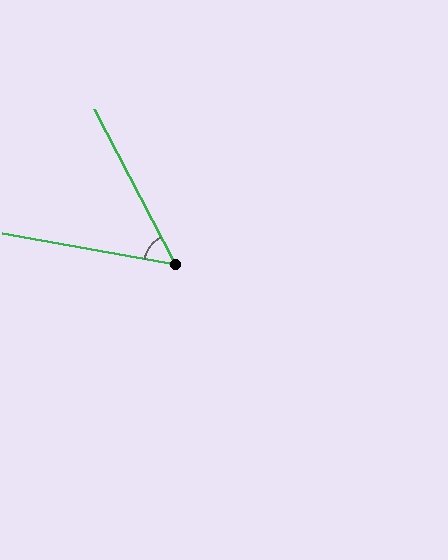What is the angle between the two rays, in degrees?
Approximately 52 degrees.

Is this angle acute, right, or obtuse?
It is acute.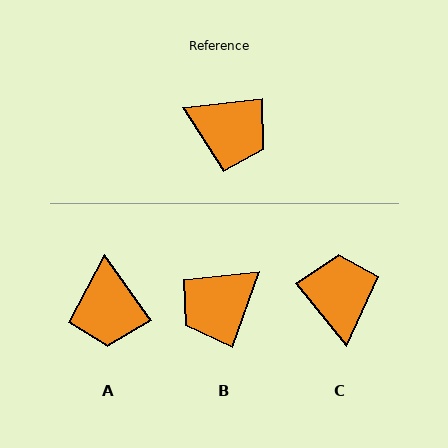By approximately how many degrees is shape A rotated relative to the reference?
Approximately 61 degrees clockwise.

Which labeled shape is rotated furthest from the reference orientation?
C, about 122 degrees away.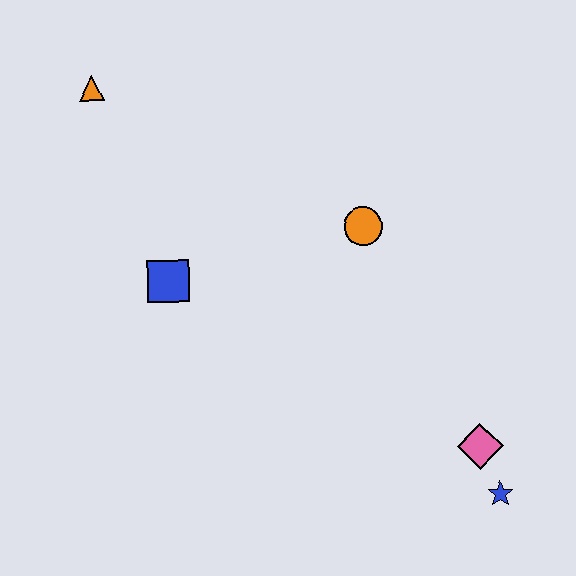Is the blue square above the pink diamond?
Yes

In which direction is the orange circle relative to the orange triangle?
The orange circle is to the right of the orange triangle.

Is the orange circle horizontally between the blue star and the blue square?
Yes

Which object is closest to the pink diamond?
The blue star is closest to the pink diamond.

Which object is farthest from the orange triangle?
The blue star is farthest from the orange triangle.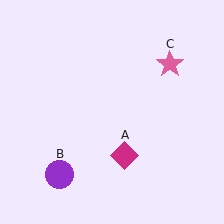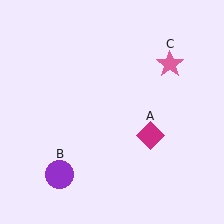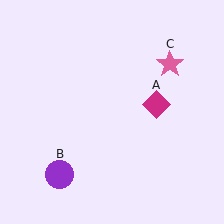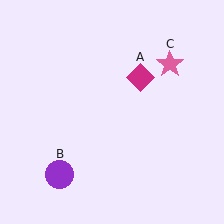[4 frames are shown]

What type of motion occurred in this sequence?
The magenta diamond (object A) rotated counterclockwise around the center of the scene.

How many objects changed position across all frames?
1 object changed position: magenta diamond (object A).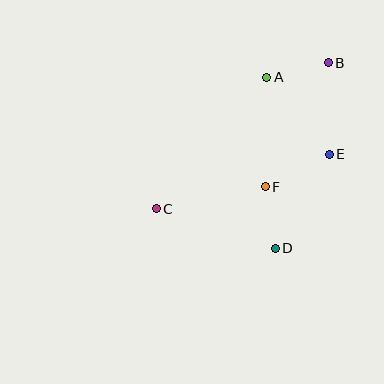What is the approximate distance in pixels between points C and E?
The distance between C and E is approximately 182 pixels.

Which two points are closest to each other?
Points D and F are closest to each other.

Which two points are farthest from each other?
Points B and C are farthest from each other.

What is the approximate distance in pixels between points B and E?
The distance between B and E is approximately 92 pixels.